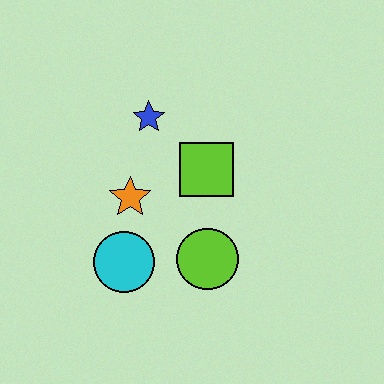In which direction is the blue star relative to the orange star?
The blue star is above the orange star.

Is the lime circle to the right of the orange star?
Yes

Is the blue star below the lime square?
No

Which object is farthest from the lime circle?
The blue star is farthest from the lime circle.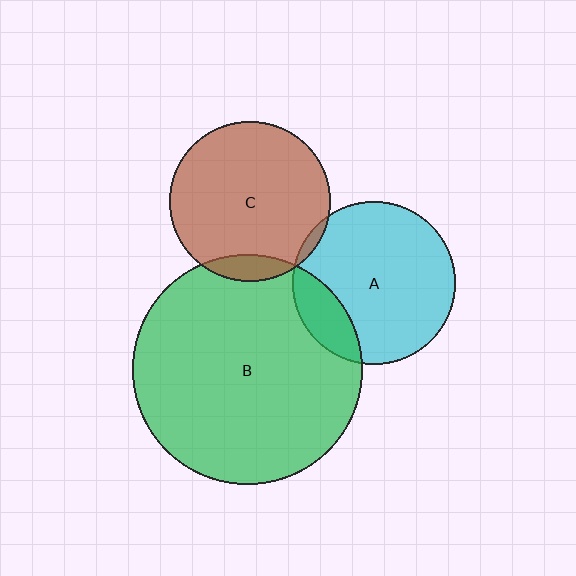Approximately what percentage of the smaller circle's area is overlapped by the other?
Approximately 5%.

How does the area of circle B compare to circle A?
Approximately 2.0 times.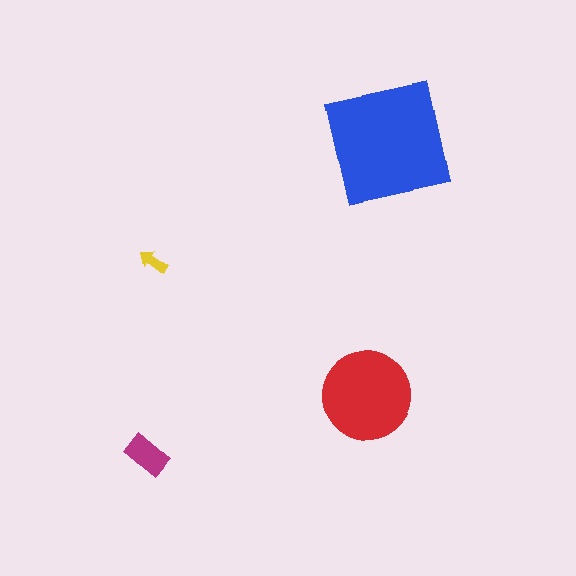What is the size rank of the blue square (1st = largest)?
1st.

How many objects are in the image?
There are 4 objects in the image.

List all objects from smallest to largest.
The yellow arrow, the magenta rectangle, the red circle, the blue square.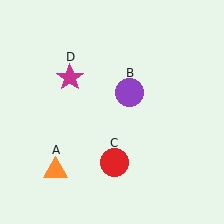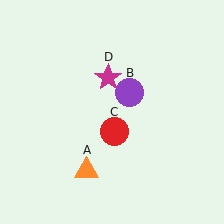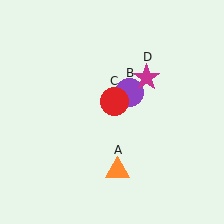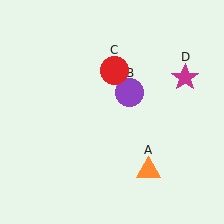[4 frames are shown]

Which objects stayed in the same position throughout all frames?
Purple circle (object B) remained stationary.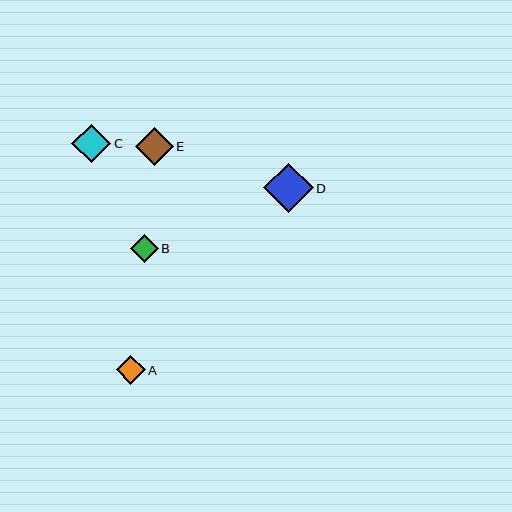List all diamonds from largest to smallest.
From largest to smallest: D, C, E, A, B.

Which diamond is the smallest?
Diamond B is the smallest with a size of approximately 27 pixels.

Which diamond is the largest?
Diamond D is the largest with a size of approximately 49 pixels.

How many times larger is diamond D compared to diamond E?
Diamond D is approximately 1.3 times the size of diamond E.